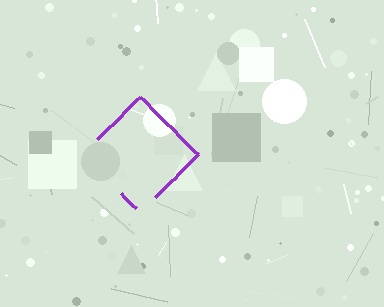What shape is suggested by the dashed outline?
The dashed outline suggests a diamond.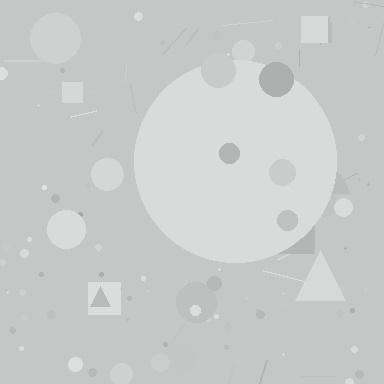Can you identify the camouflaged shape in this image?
The camouflaged shape is a circle.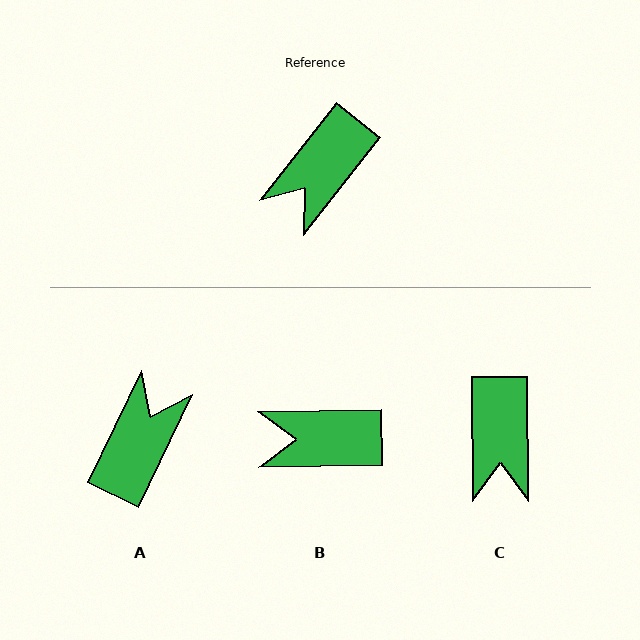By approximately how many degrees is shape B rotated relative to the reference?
Approximately 51 degrees clockwise.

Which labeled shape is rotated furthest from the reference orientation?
A, about 168 degrees away.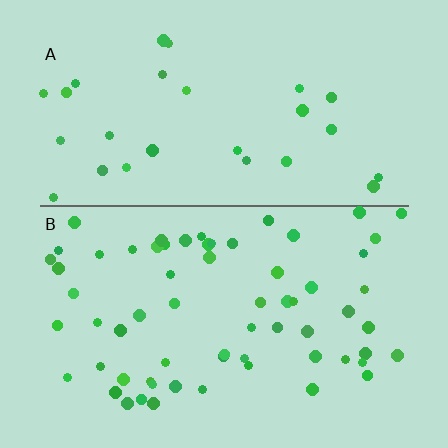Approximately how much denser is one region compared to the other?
Approximately 2.3× — region B over region A.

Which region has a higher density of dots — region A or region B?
B (the bottom).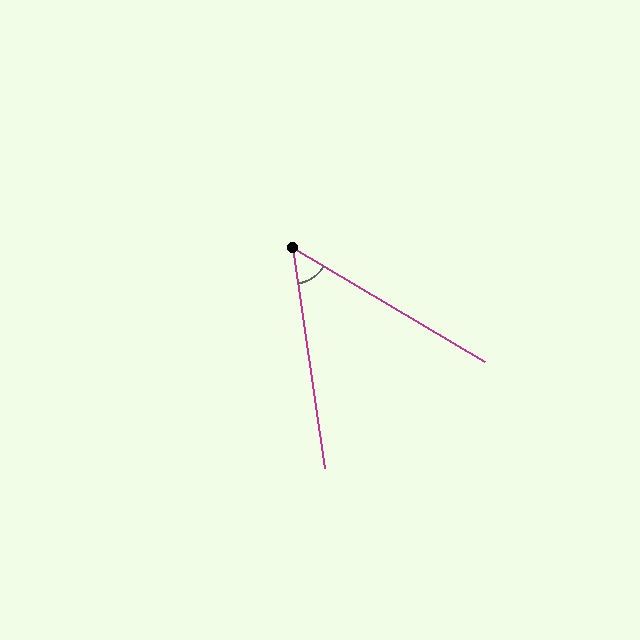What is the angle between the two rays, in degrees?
Approximately 51 degrees.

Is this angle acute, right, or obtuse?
It is acute.